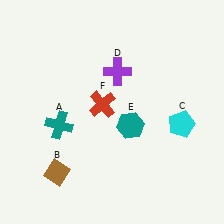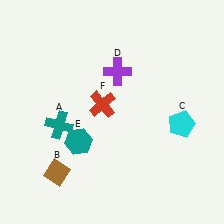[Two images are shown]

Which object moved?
The teal hexagon (E) moved left.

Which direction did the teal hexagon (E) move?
The teal hexagon (E) moved left.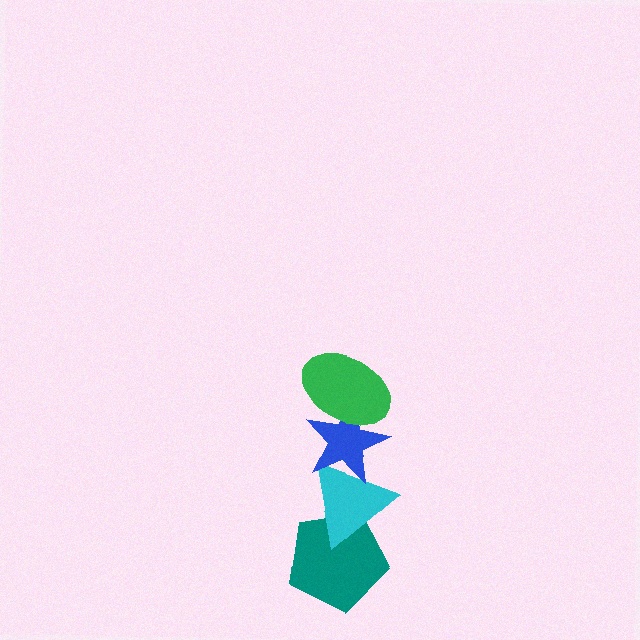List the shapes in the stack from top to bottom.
From top to bottom: the green ellipse, the blue star, the cyan triangle, the teal pentagon.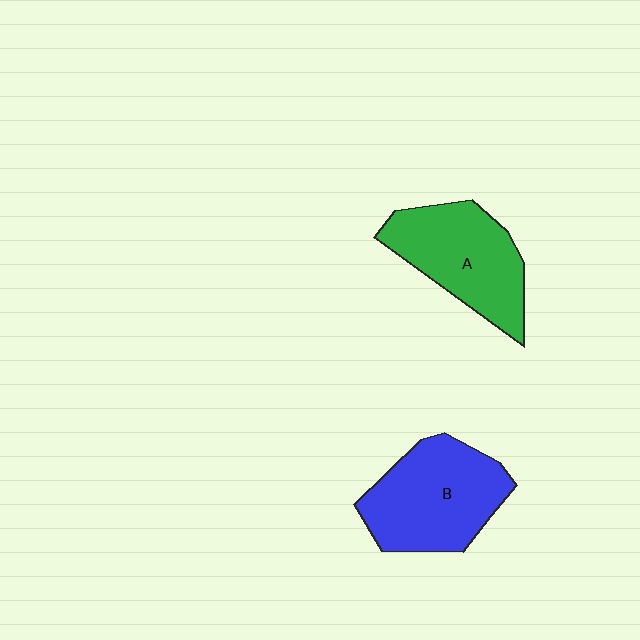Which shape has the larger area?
Shape B (blue).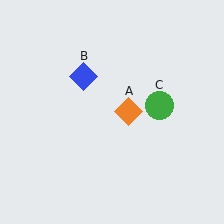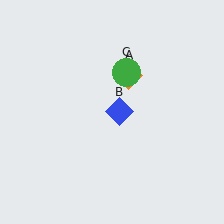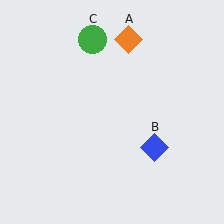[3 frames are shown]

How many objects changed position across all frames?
3 objects changed position: orange diamond (object A), blue diamond (object B), green circle (object C).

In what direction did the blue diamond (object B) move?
The blue diamond (object B) moved down and to the right.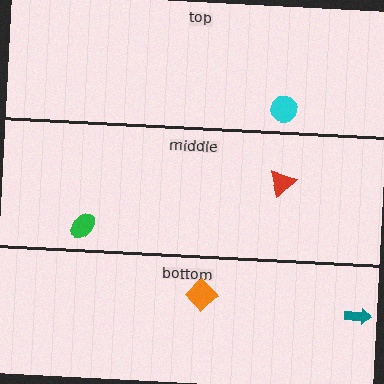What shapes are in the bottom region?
The teal arrow, the orange diamond.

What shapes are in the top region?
The cyan circle.